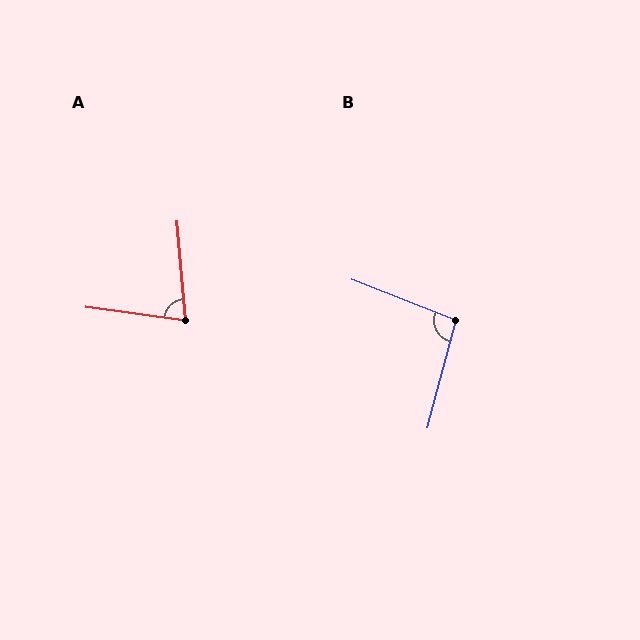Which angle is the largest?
B, at approximately 96 degrees.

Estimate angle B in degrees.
Approximately 96 degrees.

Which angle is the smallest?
A, at approximately 77 degrees.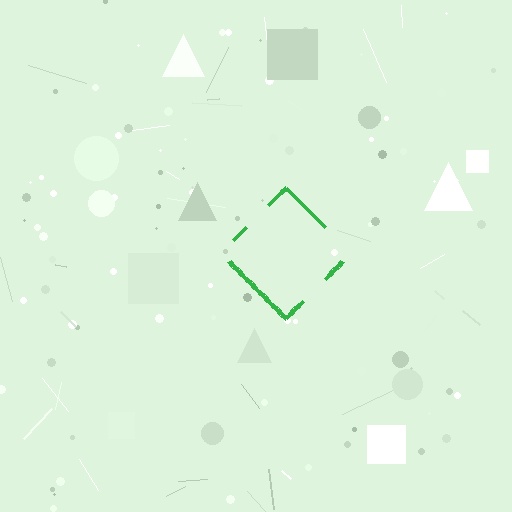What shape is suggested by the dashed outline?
The dashed outline suggests a diamond.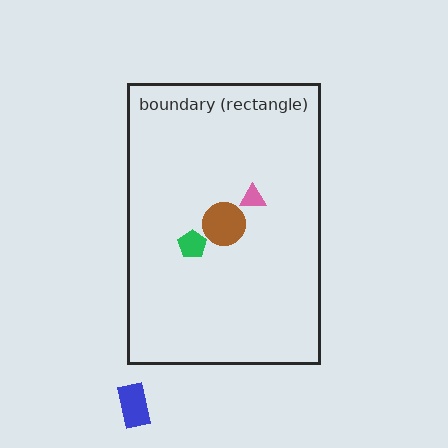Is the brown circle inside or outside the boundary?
Inside.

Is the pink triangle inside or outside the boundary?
Inside.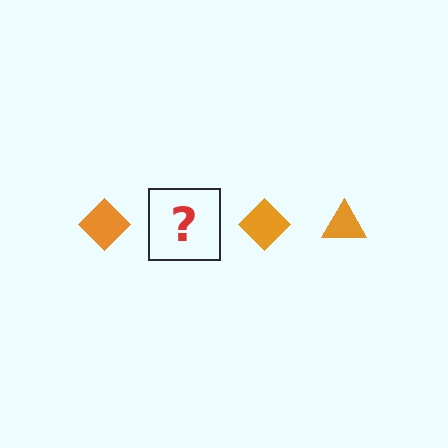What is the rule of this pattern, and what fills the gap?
The rule is that the pattern cycles through diamond, triangle shapes in orange. The gap should be filled with an orange triangle.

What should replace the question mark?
The question mark should be replaced with an orange triangle.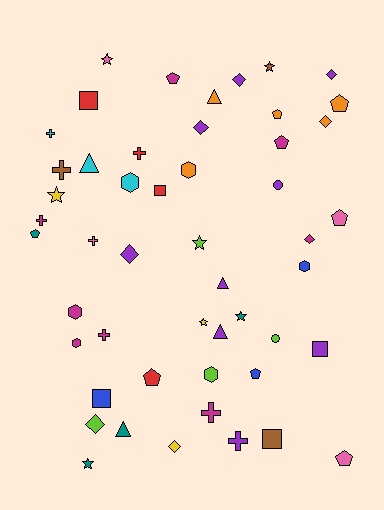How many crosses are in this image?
There are 8 crosses.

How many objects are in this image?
There are 50 objects.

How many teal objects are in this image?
There are 4 teal objects.